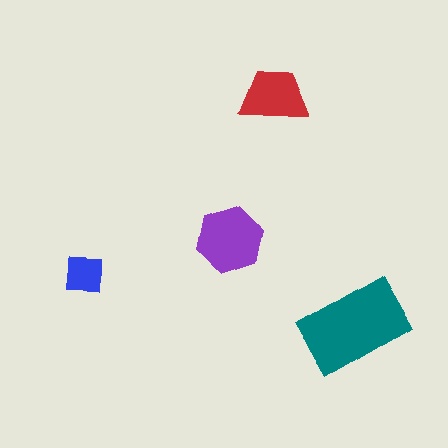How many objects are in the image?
There are 4 objects in the image.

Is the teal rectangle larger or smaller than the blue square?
Larger.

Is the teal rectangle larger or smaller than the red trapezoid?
Larger.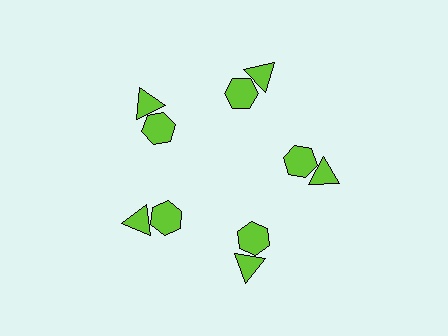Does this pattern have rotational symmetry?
Yes, this pattern has 5-fold rotational symmetry. It looks the same after rotating 72 degrees around the center.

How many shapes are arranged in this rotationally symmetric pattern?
There are 10 shapes, arranged in 5 groups of 2.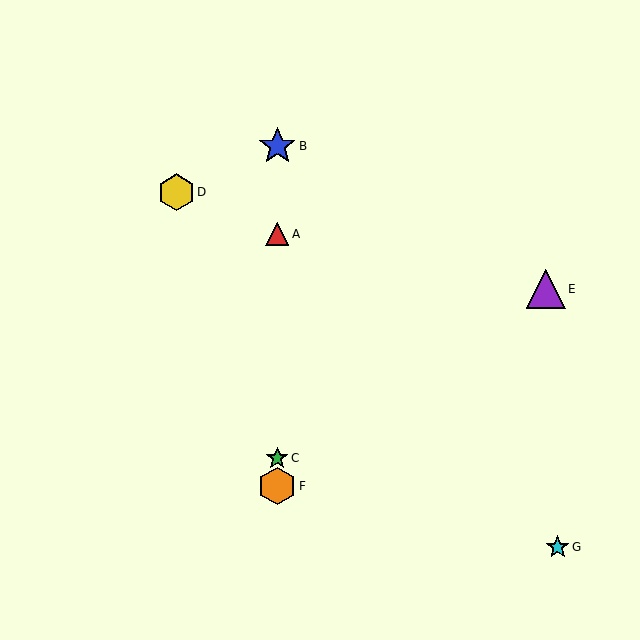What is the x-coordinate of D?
Object D is at x≈176.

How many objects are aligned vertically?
4 objects (A, B, C, F) are aligned vertically.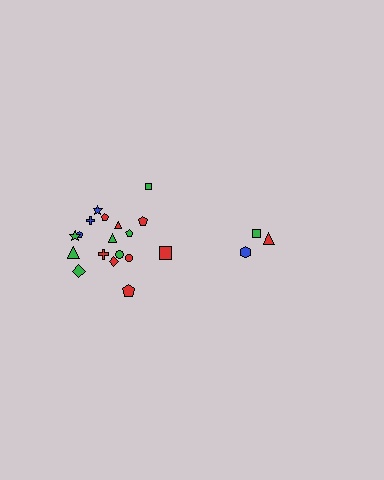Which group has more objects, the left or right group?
The left group.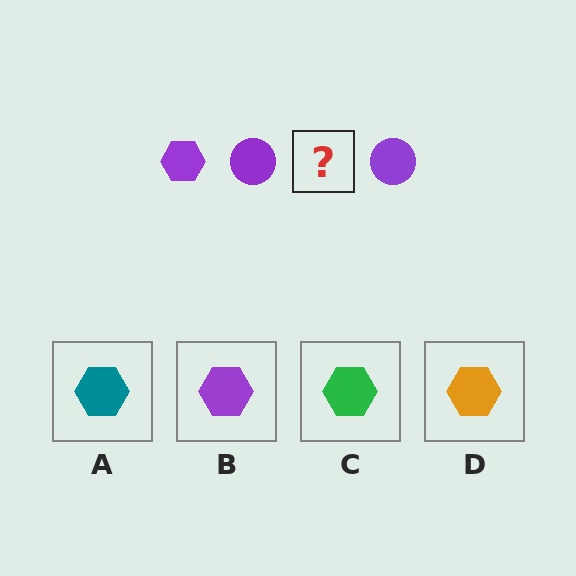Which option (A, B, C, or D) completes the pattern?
B.